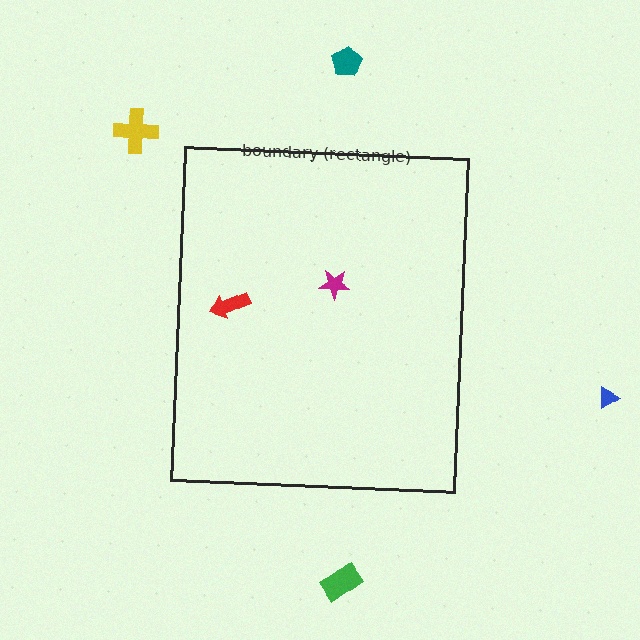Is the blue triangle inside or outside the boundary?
Outside.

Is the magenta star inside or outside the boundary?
Inside.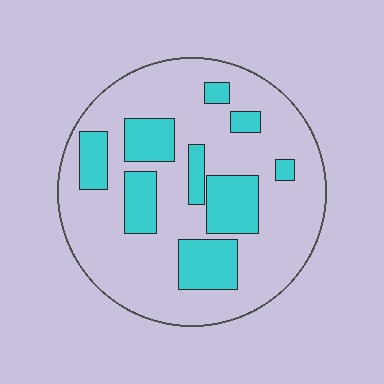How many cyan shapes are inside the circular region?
9.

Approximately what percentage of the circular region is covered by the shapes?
Approximately 25%.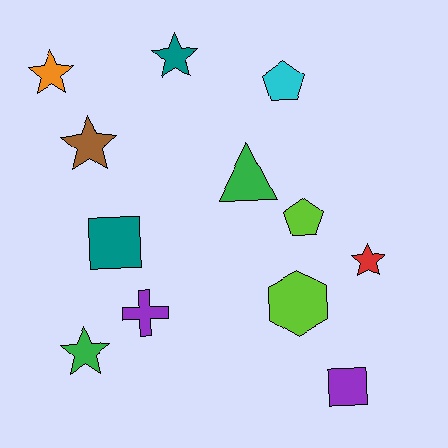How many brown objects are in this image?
There is 1 brown object.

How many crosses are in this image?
There is 1 cross.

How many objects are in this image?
There are 12 objects.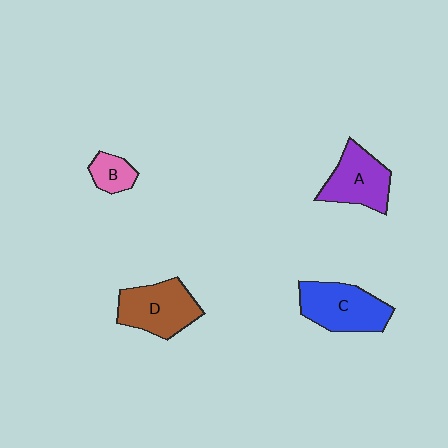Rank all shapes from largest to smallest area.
From largest to smallest: C (blue), D (brown), A (purple), B (pink).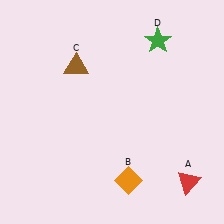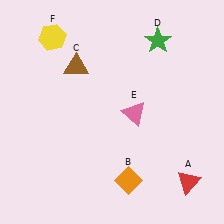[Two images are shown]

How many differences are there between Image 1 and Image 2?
There are 2 differences between the two images.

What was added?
A pink triangle (E), a yellow hexagon (F) were added in Image 2.